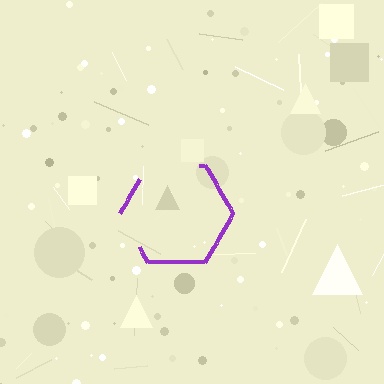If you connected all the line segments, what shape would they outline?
They would outline a hexagon.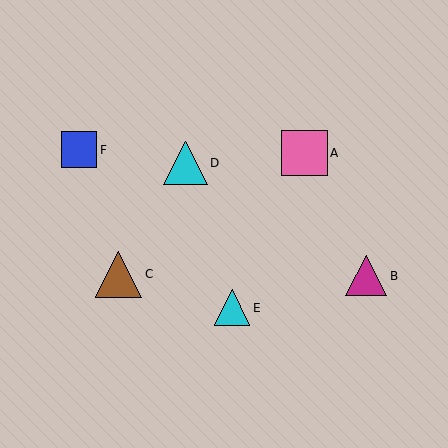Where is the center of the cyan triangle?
The center of the cyan triangle is at (232, 308).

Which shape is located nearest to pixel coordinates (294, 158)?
The pink square (labeled A) at (305, 153) is nearest to that location.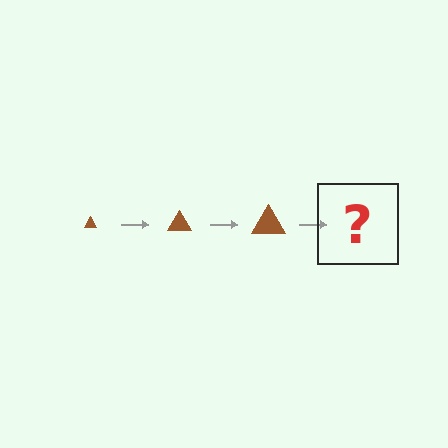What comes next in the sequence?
The next element should be a brown triangle, larger than the previous one.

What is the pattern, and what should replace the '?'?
The pattern is that the triangle gets progressively larger each step. The '?' should be a brown triangle, larger than the previous one.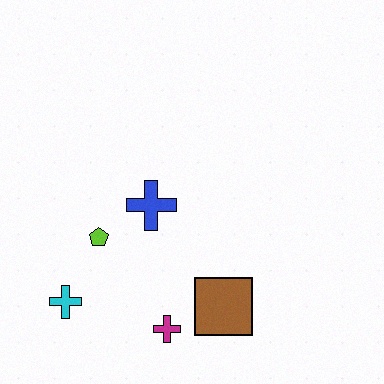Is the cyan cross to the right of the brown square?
No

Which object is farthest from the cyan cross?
The brown square is farthest from the cyan cross.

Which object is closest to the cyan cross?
The lime pentagon is closest to the cyan cross.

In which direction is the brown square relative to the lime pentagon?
The brown square is to the right of the lime pentagon.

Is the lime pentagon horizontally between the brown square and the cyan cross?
Yes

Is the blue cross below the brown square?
No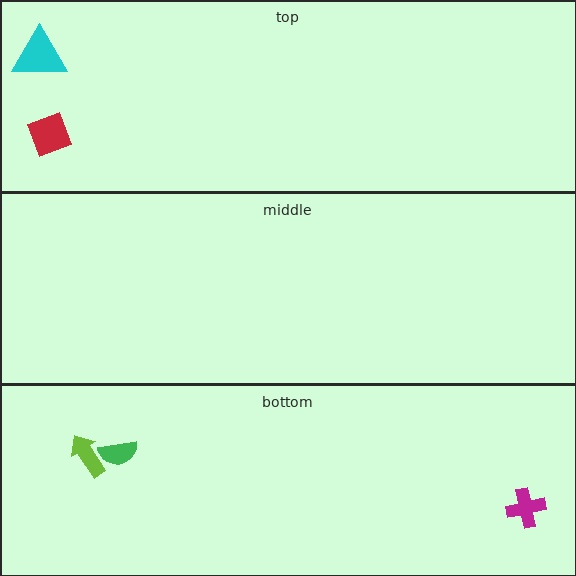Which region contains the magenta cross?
The bottom region.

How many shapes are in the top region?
2.